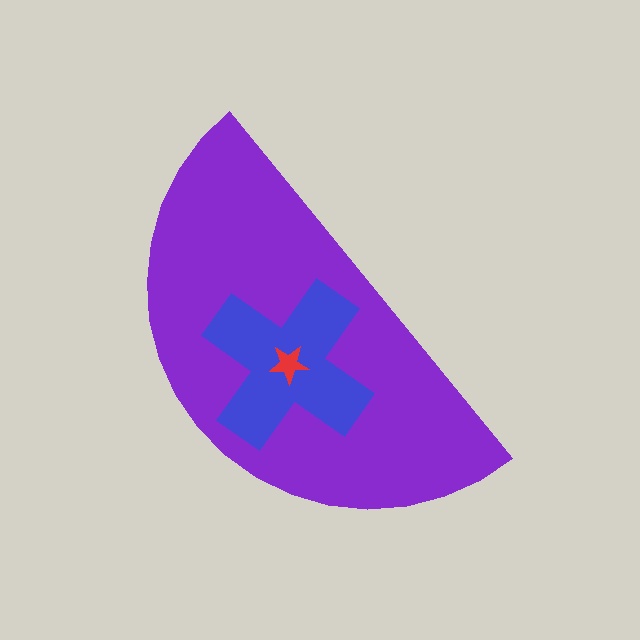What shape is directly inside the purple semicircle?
The blue cross.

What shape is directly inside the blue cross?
The red star.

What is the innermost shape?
The red star.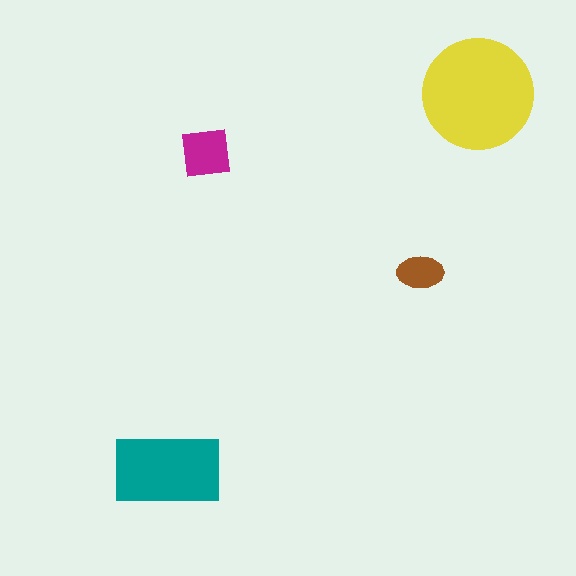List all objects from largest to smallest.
The yellow circle, the teal rectangle, the magenta square, the brown ellipse.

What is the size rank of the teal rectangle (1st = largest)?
2nd.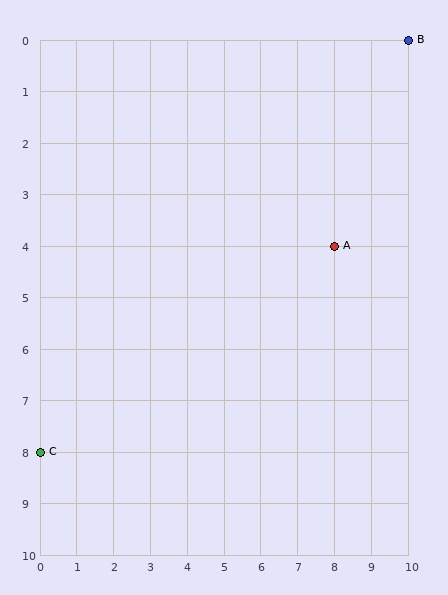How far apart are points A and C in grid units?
Points A and C are 8 columns and 4 rows apart (about 8.9 grid units diagonally).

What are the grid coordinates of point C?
Point C is at grid coordinates (0, 8).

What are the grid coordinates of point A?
Point A is at grid coordinates (8, 4).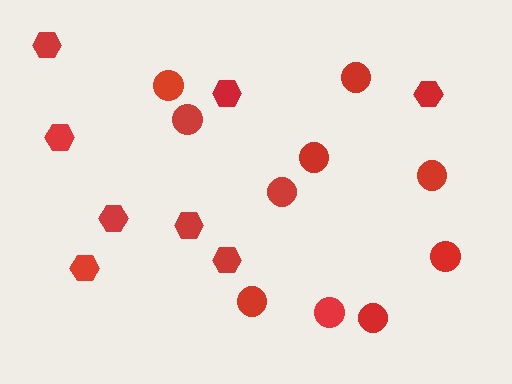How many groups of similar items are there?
There are 2 groups: one group of hexagons (8) and one group of circles (10).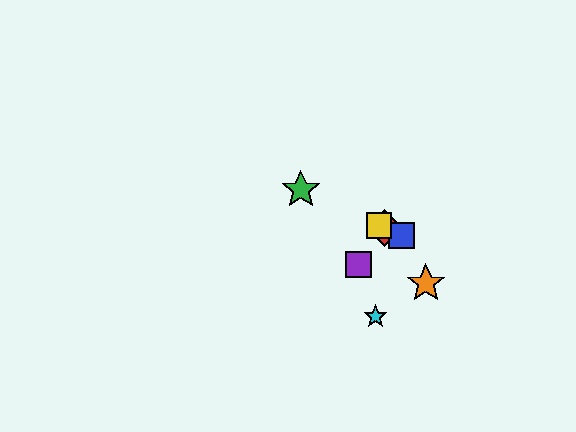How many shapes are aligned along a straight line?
4 shapes (the red diamond, the blue square, the green star, the yellow square) are aligned along a straight line.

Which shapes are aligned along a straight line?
The red diamond, the blue square, the green star, the yellow square are aligned along a straight line.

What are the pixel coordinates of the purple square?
The purple square is at (359, 264).